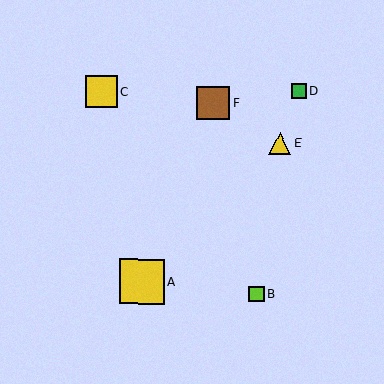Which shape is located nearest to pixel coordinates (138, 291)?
The yellow square (labeled A) at (142, 282) is nearest to that location.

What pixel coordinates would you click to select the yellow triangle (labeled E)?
Click at (280, 143) to select the yellow triangle E.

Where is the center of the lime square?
The center of the lime square is at (257, 294).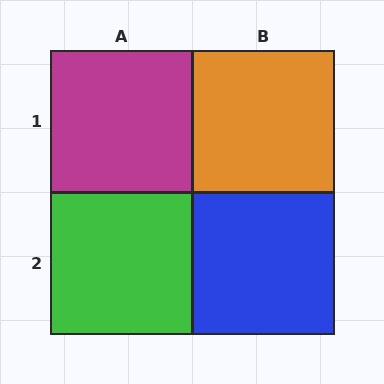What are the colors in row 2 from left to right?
Green, blue.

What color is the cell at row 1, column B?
Orange.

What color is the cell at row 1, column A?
Magenta.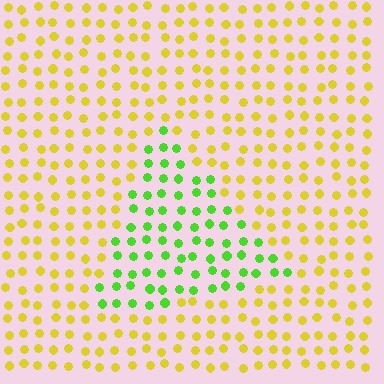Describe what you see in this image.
The image is filled with small yellow elements in a uniform arrangement. A triangle-shaped region is visible where the elements are tinted to a slightly different hue, forming a subtle color boundary.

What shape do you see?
I see a triangle.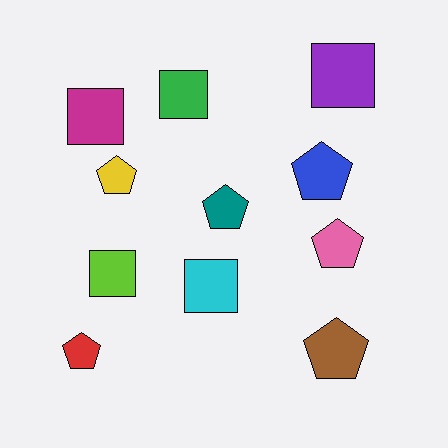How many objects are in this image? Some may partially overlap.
There are 11 objects.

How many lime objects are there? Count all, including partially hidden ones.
There is 1 lime object.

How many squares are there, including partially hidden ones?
There are 5 squares.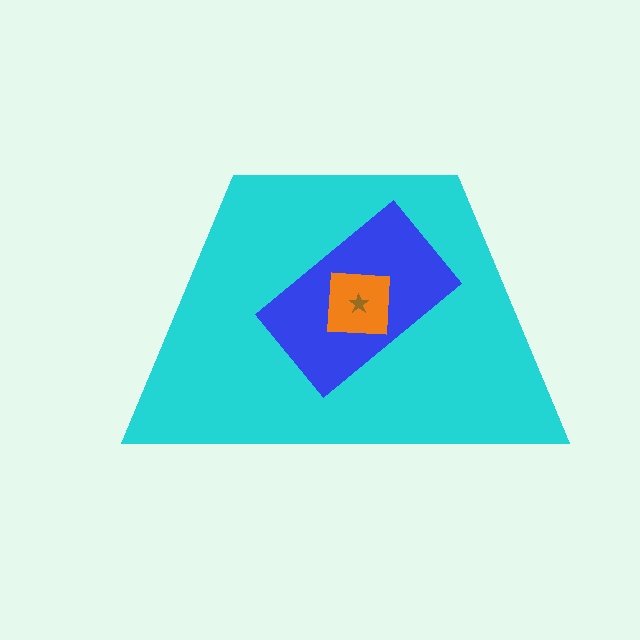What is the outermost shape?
The cyan trapezoid.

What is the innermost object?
The brown star.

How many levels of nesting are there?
4.